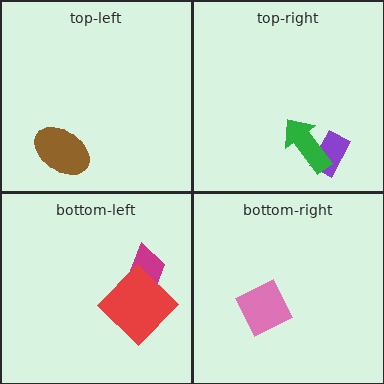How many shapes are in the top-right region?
2.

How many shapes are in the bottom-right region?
1.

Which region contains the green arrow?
The top-right region.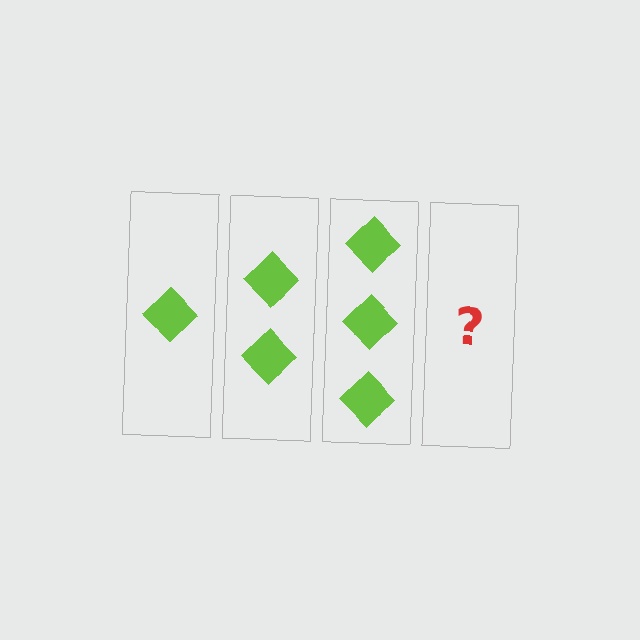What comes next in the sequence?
The next element should be 4 diamonds.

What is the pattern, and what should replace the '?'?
The pattern is that each step adds one more diamond. The '?' should be 4 diamonds.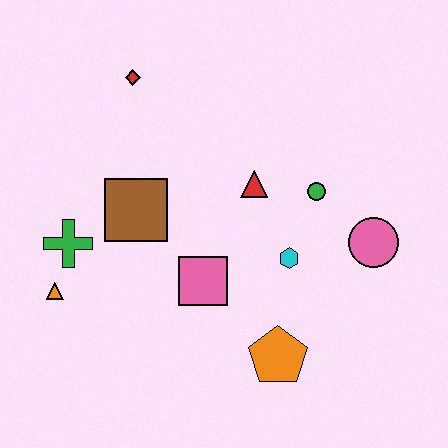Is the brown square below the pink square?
No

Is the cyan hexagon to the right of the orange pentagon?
Yes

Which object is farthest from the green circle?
The orange triangle is farthest from the green circle.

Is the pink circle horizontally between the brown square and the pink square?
No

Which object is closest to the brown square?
The green cross is closest to the brown square.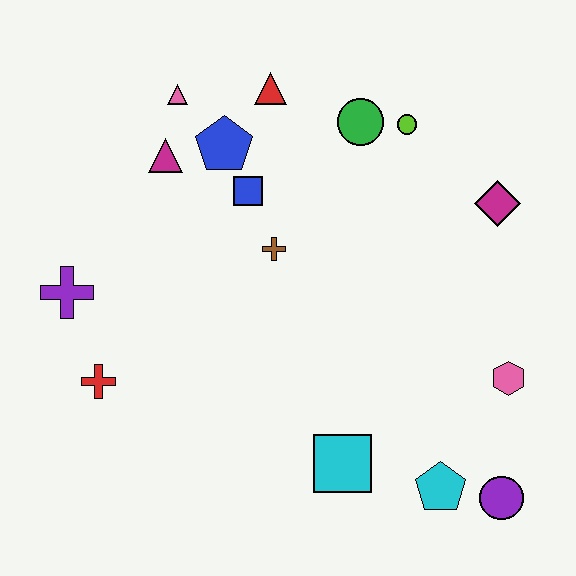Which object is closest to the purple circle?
The cyan pentagon is closest to the purple circle.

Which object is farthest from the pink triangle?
The purple circle is farthest from the pink triangle.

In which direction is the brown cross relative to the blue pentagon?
The brown cross is below the blue pentagon.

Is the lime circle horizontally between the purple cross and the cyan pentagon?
Yes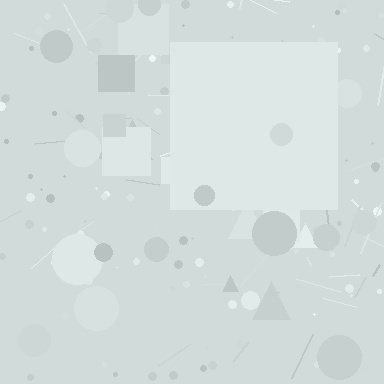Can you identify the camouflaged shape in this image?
The camouflaged shape is a square.